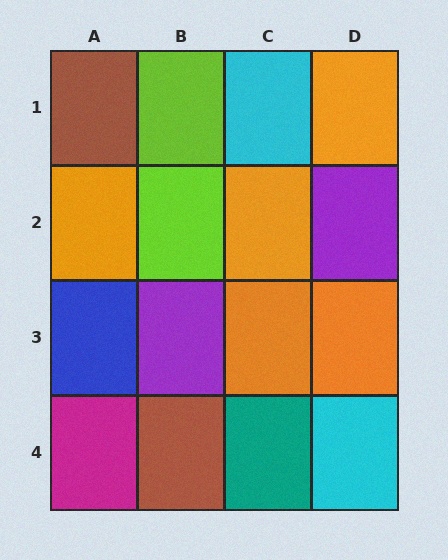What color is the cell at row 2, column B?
Lime.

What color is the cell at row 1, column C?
Cyan.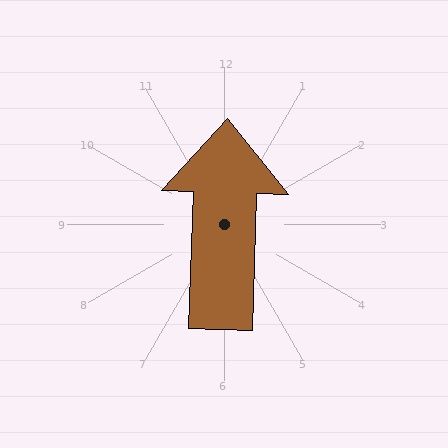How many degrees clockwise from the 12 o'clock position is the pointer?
Approximately 2 degrees.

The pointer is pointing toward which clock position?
Roughly 12 o'clock.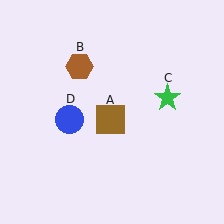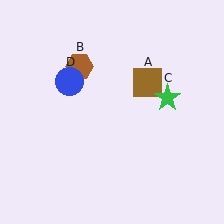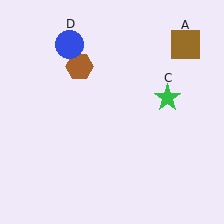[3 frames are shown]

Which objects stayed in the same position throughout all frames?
Brown hexagon (object B) and green star (object C) remained stationary.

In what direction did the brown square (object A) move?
The brown square (object A) moved up and to the right.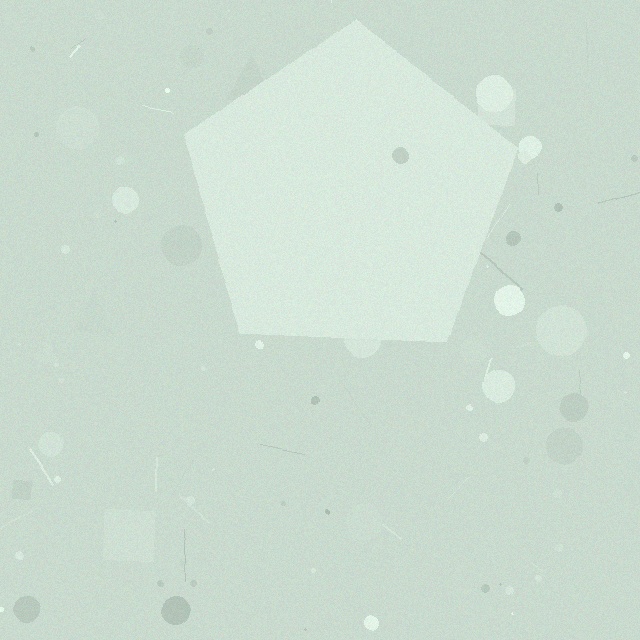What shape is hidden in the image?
A pentagon is hidden in the image.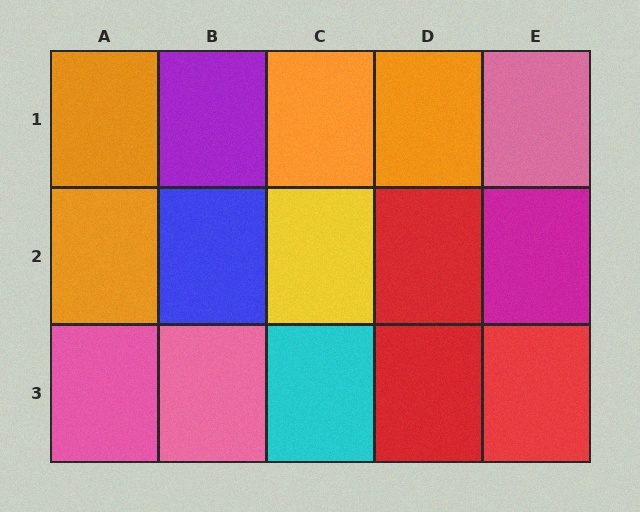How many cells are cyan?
1 cell is cyan.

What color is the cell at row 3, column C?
Cyan.